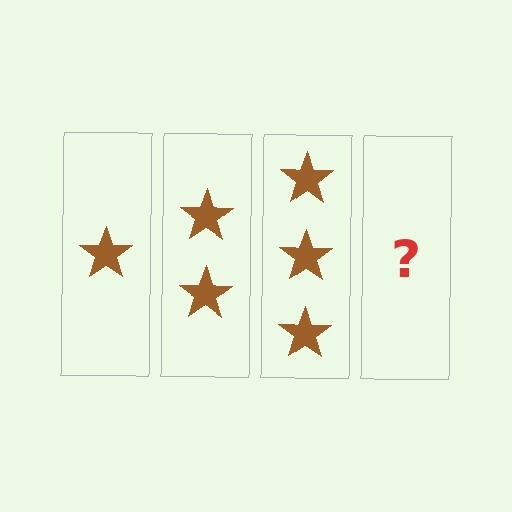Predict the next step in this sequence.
The next step is 4 stars.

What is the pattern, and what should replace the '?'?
The pattern is that each step adds one more star. The '?' should be 4 stars.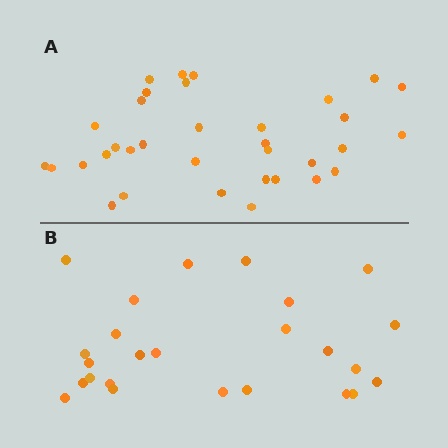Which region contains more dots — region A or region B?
Region A (the top region) has more dots.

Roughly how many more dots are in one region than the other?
Region A has roughly 8 or so more dots than region B.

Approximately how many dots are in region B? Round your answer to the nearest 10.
About 20 dots. (The exact count is 25, which rounds to 20.)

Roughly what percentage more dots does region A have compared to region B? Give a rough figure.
About 35% more.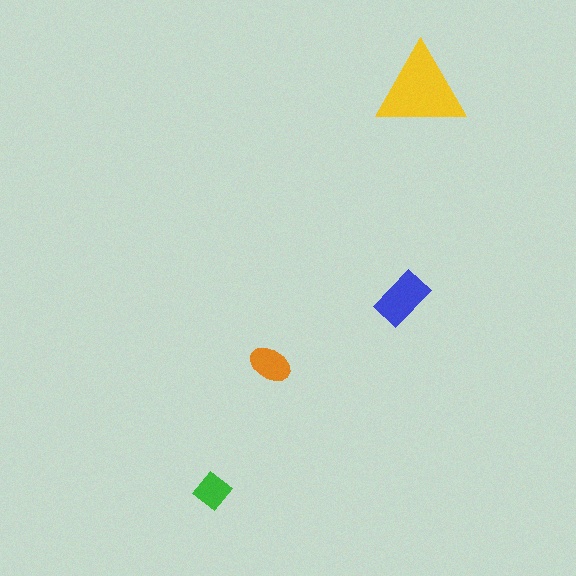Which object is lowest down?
The green diamond is bottommost.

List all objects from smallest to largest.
The green diamond, the orange ellipse, the blue rectangle, the yellow triangle.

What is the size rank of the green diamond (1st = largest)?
4th.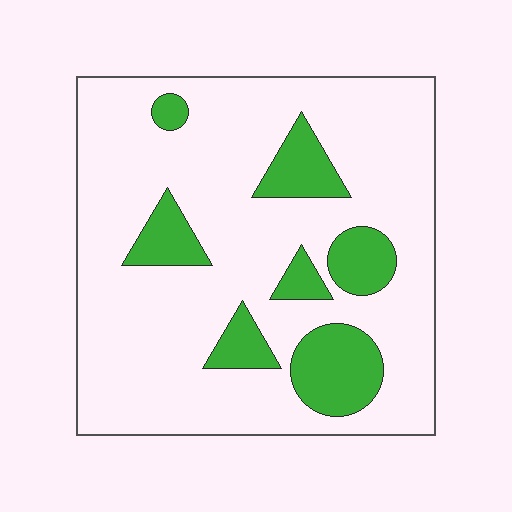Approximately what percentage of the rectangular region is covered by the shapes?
Approximately 20%.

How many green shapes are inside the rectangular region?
7.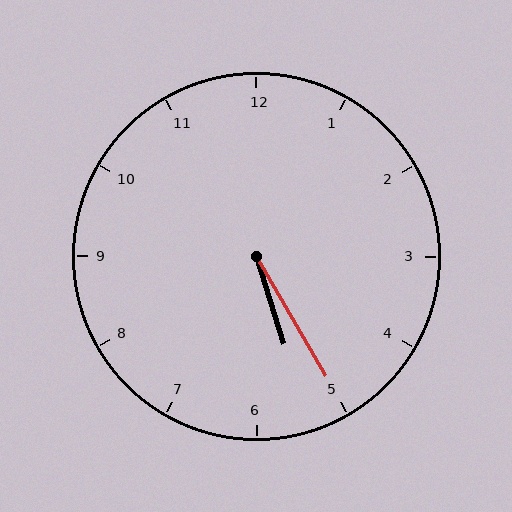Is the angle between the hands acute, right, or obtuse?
It is acute.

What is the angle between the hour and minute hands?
Approximately 12 degrees.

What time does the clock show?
5:25.